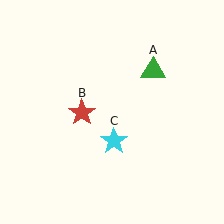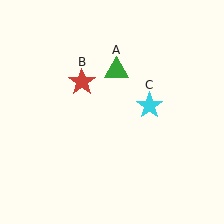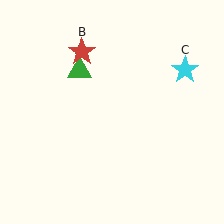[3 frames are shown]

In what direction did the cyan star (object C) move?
The cyan star (object C) moved up and to the right.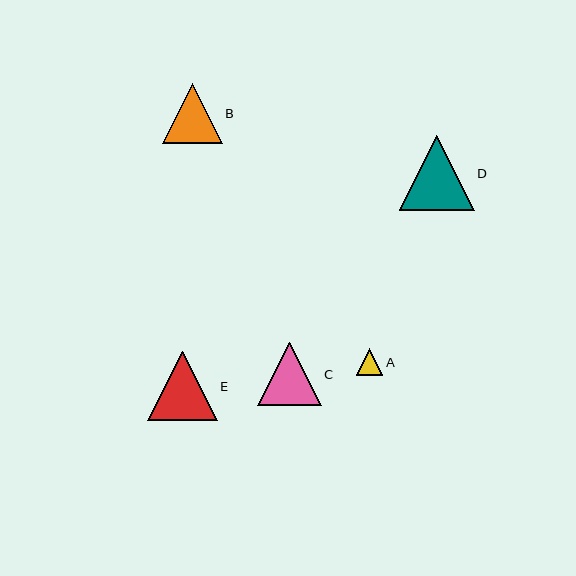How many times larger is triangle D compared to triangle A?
Triangle D is approximately 2.8 times the size of triangle A.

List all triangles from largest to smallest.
From largest to smallest: D, E, C, B, A.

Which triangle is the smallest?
Triangle A is the smallest with a size of approximately 27 pixels.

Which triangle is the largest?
Triangle D is the largest with a size of approximately 75 pixels.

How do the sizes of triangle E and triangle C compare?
Triangle E and triangle C are approximately the same size.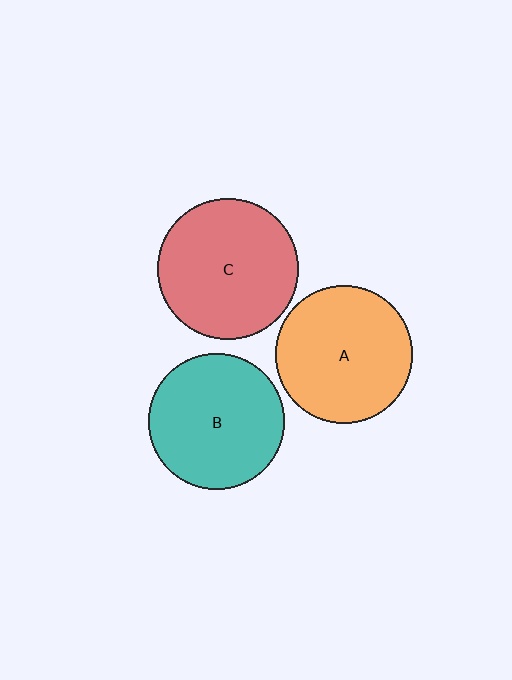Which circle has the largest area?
Circle C (red).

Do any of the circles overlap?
No, none of the circles overlap.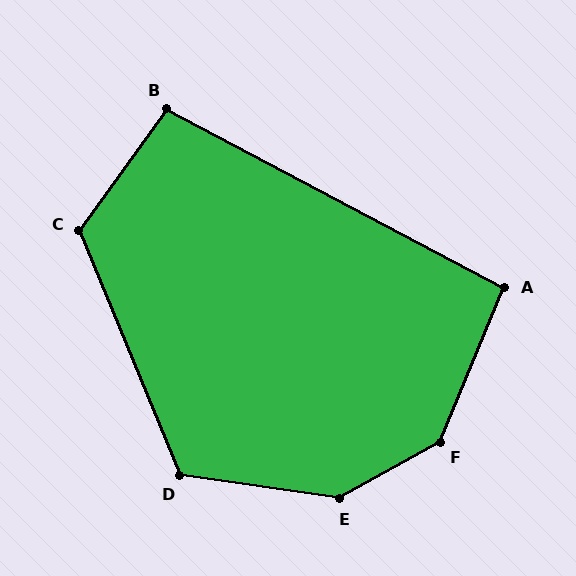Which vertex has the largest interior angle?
E, at approximately 143 degrees.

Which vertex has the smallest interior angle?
A, at approximately 95 degrees.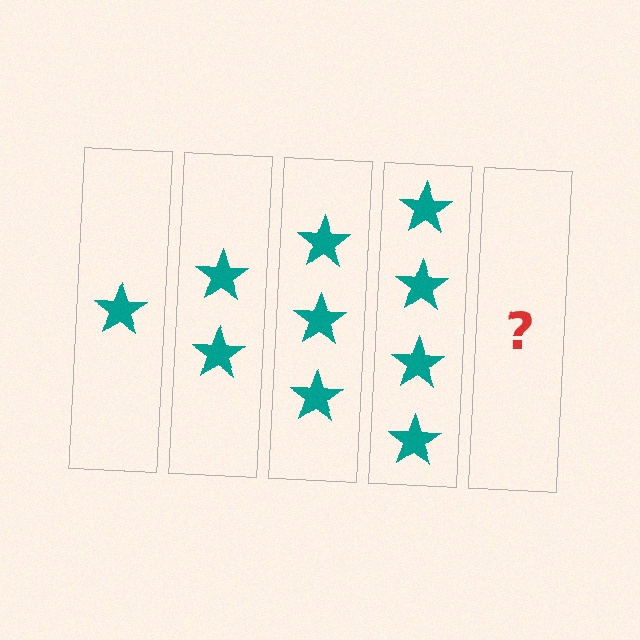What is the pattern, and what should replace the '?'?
The pattern is that each step adds one more star. The '?' should be 5 stars.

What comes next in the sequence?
The next element should be 5 stars.